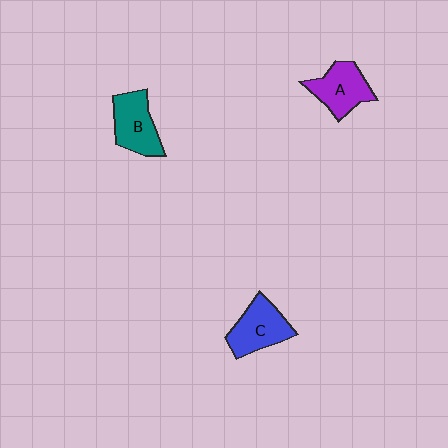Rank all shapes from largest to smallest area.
From largest to smallest: C (blue), B (teal), A (purple).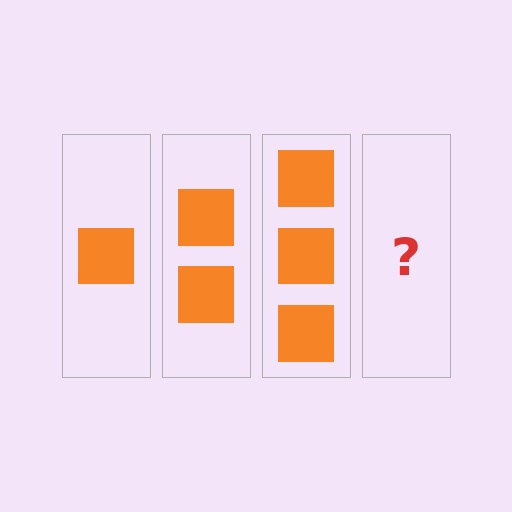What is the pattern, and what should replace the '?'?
The pattern is that each step adds one more square. The '?' should be 4 squares.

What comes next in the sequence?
The next element should be 4 squares.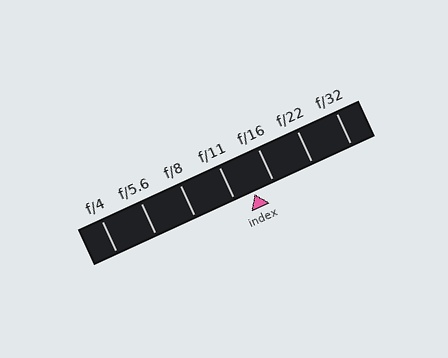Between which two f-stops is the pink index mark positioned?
The index mark is between f/11 and f/16.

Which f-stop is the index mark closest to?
The index mark is closest to f/16.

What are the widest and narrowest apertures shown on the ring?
The widest aperture shown is f/4 and the narrowest is f/32.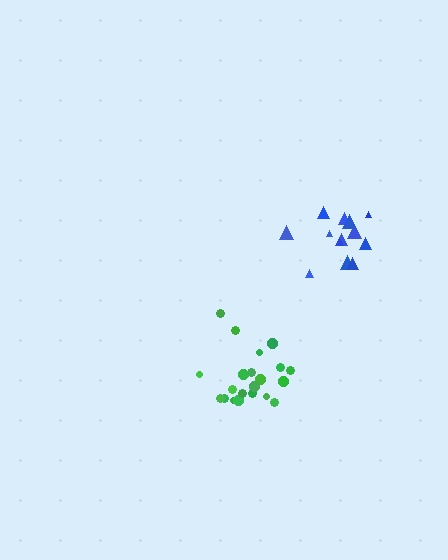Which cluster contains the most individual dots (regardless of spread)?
Green (22).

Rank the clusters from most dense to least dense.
green, blue.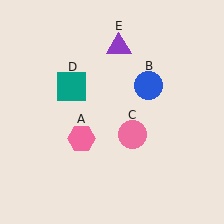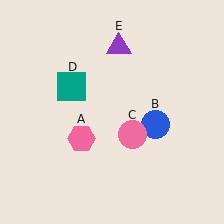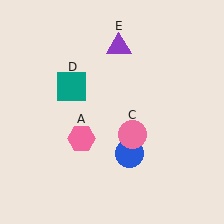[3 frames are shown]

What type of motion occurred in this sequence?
The blue circle (object B) rotated clockwise around the center of the scene.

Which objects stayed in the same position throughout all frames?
Pink hexagon (object A) and pink circle (object C) and teal square (object D) and purple triangle (object E) remained stationary.